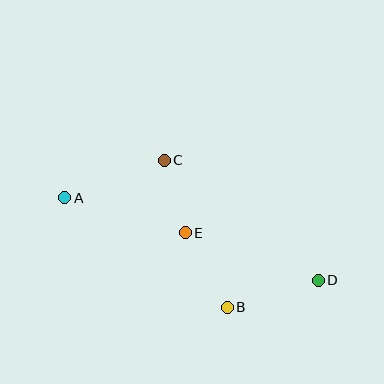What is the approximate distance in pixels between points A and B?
The distance between A and B is approximately 196 pixels.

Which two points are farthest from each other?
Points A and D are farthest from each other.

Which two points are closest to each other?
Points C and E are closest to each other.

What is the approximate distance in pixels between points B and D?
The distance between B and D is approximately 95 pixels.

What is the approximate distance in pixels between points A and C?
The distance between A and C is approximately 106 pixels.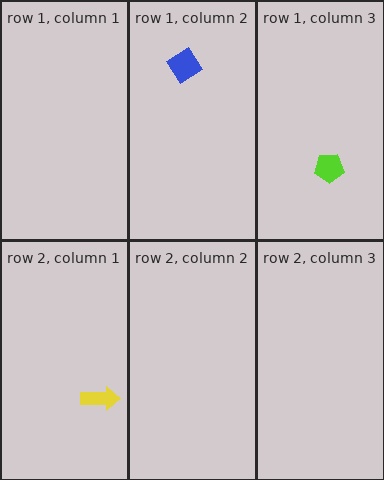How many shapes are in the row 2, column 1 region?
1.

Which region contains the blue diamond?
The row 1, column 2 region.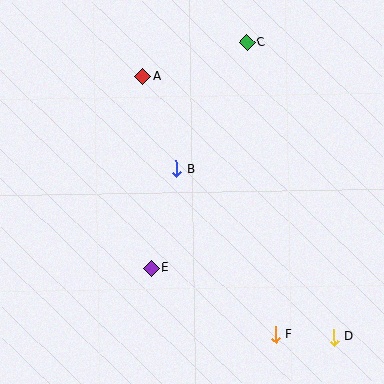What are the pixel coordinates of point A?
Point A is at (143, 76).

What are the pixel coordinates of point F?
Point F is at (276, 335).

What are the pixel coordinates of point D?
Point D is at (334, 337).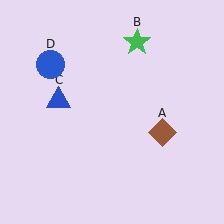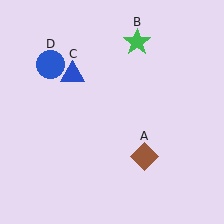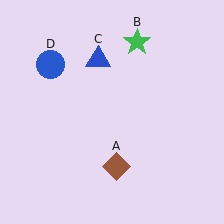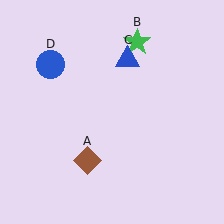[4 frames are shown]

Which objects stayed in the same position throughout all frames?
Green star (object B) and blue circle (object D) remained stationary.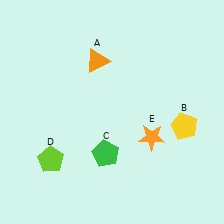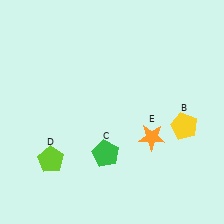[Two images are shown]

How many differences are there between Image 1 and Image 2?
There is 1 difference between the two images.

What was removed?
The orange triangle (A) was removed in Image 2.